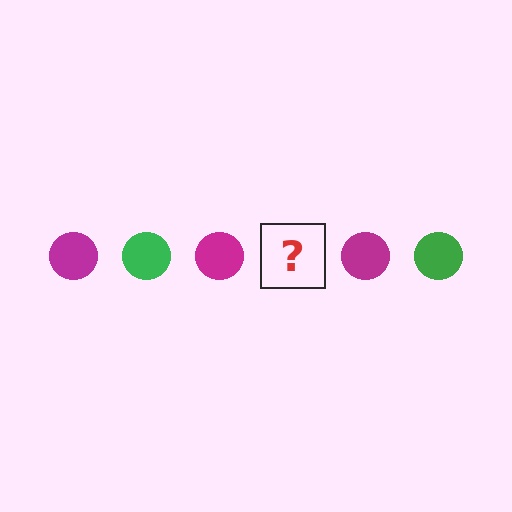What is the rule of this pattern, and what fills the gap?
The rule is that the pattern cycles through magenta, green circles. The gap should be filled with a green circle.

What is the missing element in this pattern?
The missing element is a green circle.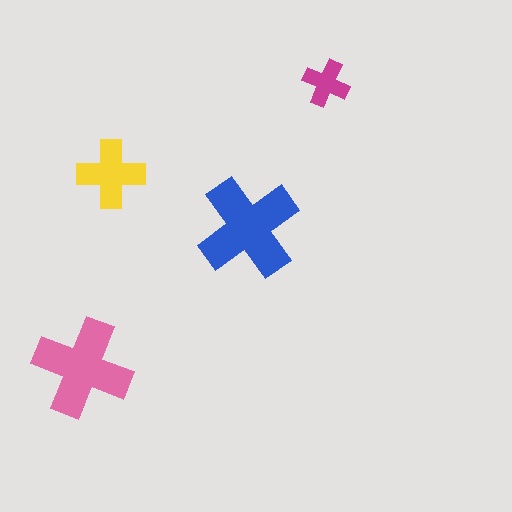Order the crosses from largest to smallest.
the blue one, the pink one, the yellow one, the magenta one.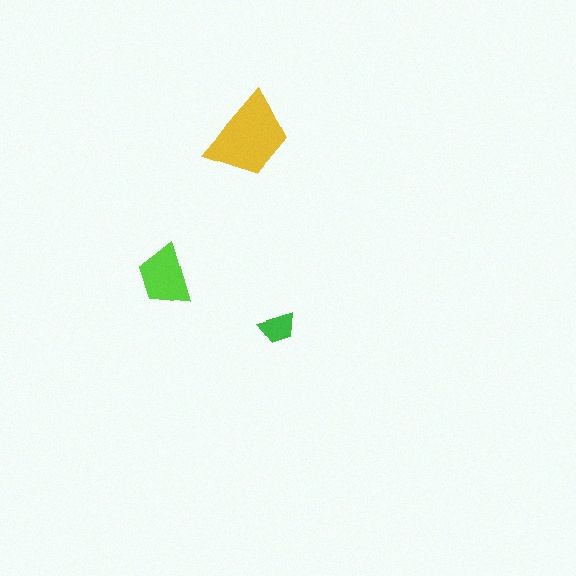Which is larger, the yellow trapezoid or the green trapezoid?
The yellow one.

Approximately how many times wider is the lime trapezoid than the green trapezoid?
About 1.5 times wider.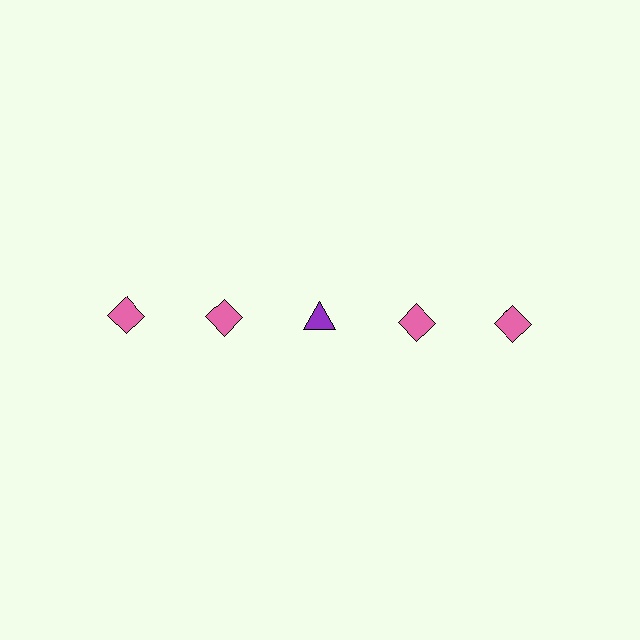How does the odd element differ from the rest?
It differs in both color (purple instead of pink) and shape (triangle instead of diamond).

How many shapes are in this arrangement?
There are 5 shapes arranged in a grid pattern.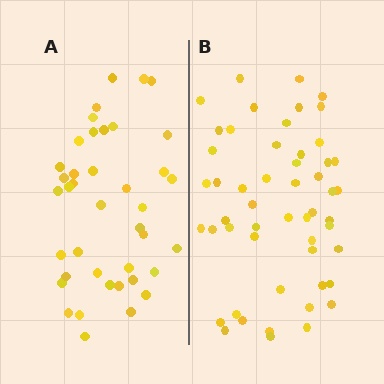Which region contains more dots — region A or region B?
Region B (the right region) has more dots.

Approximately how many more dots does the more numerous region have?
Region B has roughly 12 or so more dots than region A.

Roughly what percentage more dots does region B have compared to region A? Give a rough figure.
About 30% more.